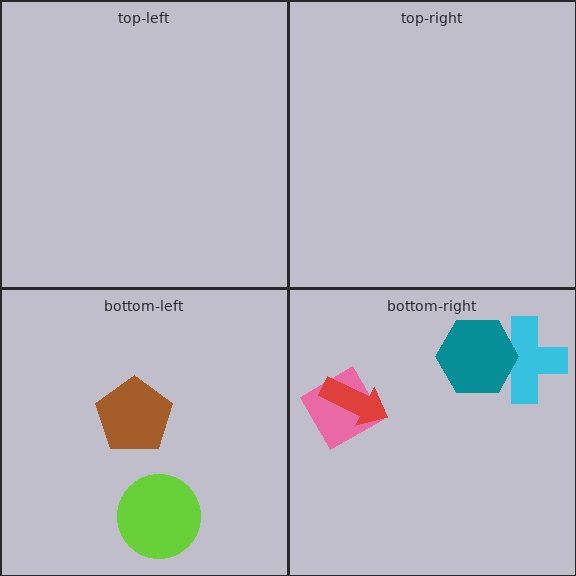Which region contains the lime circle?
The bottom-left region.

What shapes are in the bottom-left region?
The lime circle, the brown pentagon.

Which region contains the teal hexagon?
The bottom-right region.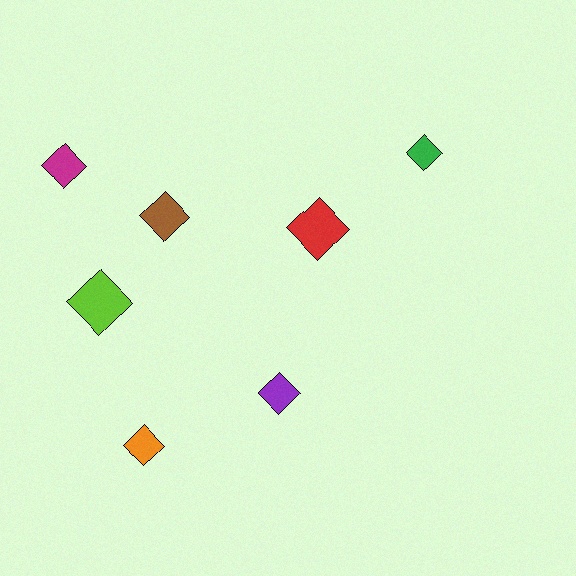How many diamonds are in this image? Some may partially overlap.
There are 7 diamonds.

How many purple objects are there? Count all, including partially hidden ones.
There is 1 purple object.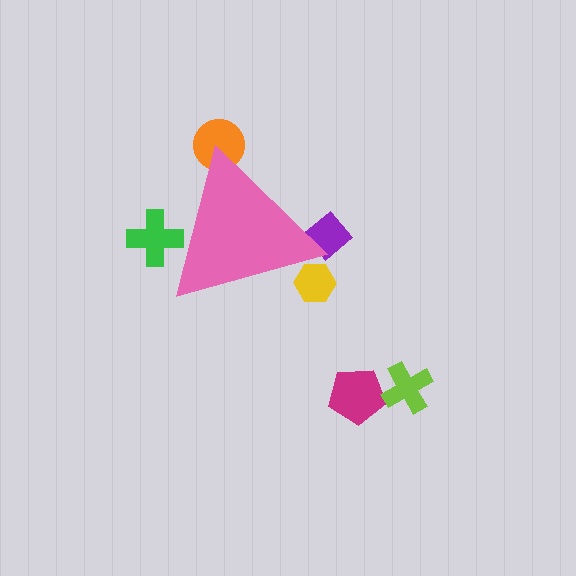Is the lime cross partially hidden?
No, the lime cross is fully visible.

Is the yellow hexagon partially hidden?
Yes, the yellow hexagon is partially hidden behind the pink triangle.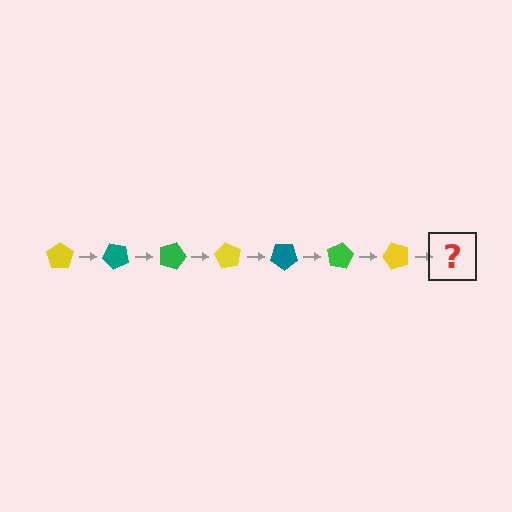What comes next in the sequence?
The next element should be a teal pentagon, rotated 315 degrees from the start.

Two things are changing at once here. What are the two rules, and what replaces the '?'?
The two rules are that it rotates 45 degrees each step and the color cycles through yellow, teal, and green. The '?' should be a teal pentagon, rotated 315 degrees from the start.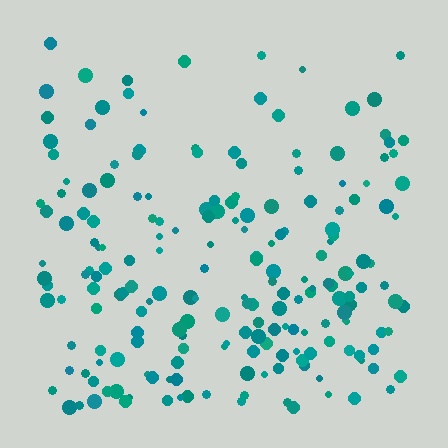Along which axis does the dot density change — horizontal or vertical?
Vertical.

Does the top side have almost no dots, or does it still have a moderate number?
Still a moderate number, just noticeably fewer than the bottom.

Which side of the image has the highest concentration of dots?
The bottom.